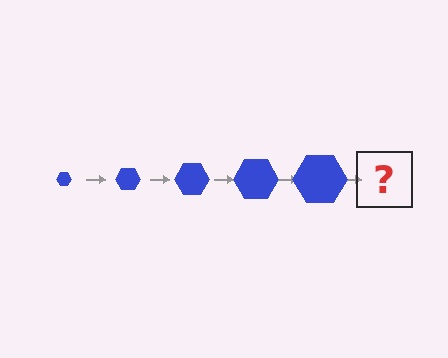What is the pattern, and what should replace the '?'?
The pattern is that the hexagon gets progressively larger each step. The '?' should be a blue hexagon, larger than the previous one.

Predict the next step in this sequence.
The next step is a blue hexagon, larger than the previous one.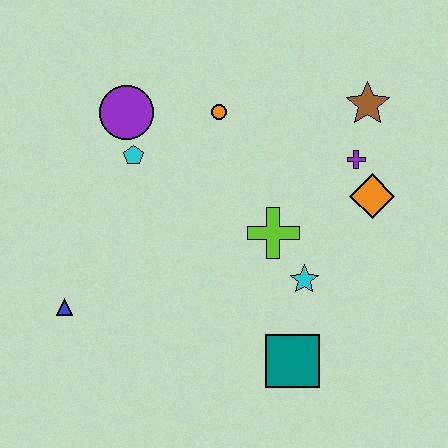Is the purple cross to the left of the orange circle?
No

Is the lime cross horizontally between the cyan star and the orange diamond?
No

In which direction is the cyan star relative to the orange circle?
The cyan star is below the orange circle.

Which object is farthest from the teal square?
The purple circle is farthest from the teal square.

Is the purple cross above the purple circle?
No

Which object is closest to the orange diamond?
The purple cross is closest to the orange diamond.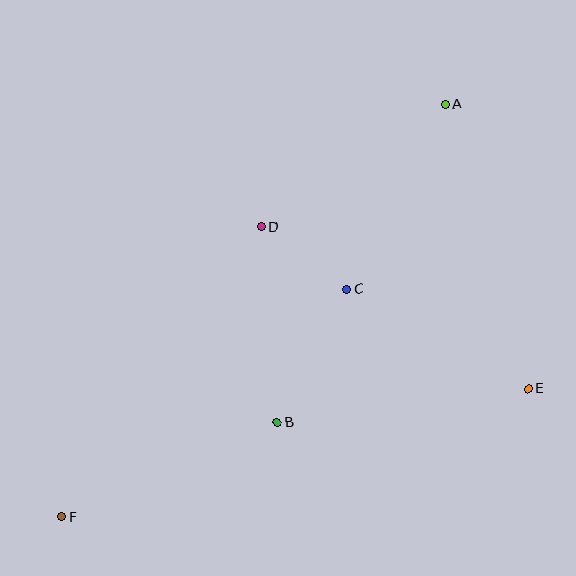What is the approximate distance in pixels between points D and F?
The distance between D and F is approximately 352 pixels.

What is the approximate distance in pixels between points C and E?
The distance between C and E is approximately 207 pixels.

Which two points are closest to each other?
Points C and D are closest to each other.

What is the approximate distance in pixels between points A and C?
The distance between A and C is approximately 210 pixels.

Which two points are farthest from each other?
Points A and F are farthest from each other.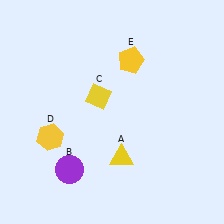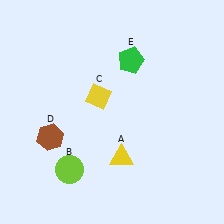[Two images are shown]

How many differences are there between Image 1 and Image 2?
There are 3 differences between the two images.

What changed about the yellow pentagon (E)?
In Image 1, E is yellow. In Image 2, it changed to green.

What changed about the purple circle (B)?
In Image 1, B is purple. In Image 2, it changed to lime.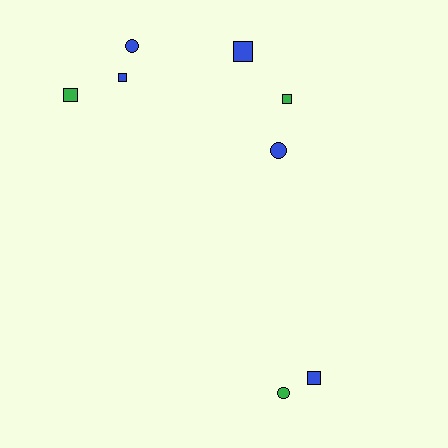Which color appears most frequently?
Blue, with 5 objects.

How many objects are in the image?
There are 8 objects.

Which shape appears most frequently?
Square, with 5 objects.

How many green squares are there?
There are 2 green squares.